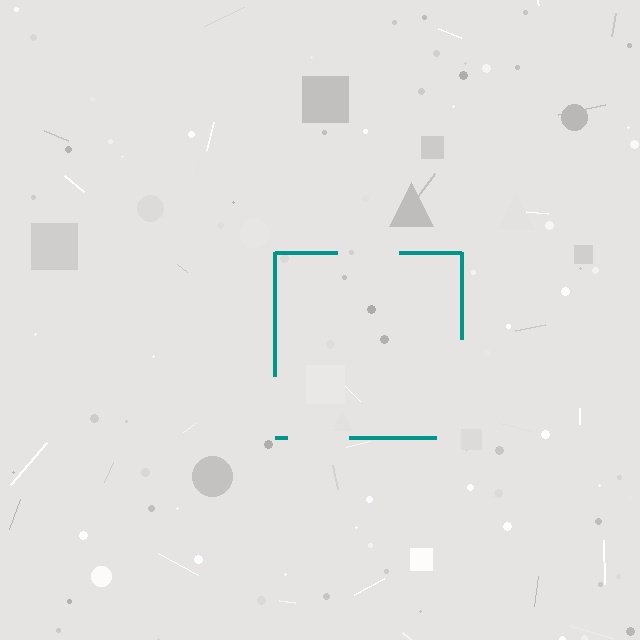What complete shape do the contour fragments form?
The contour fragments form a square.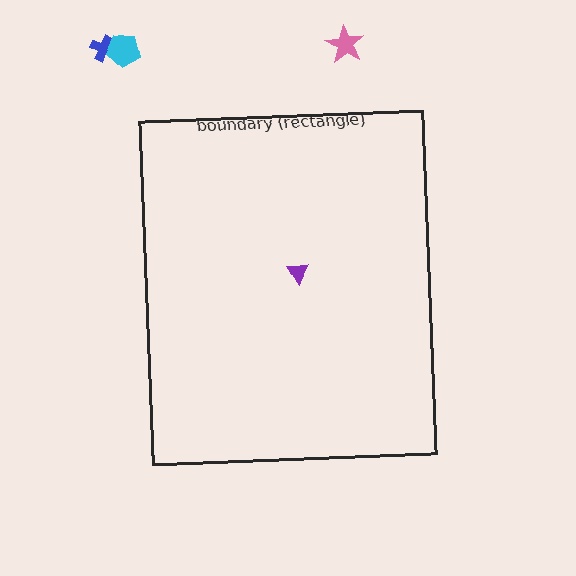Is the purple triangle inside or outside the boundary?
Inside.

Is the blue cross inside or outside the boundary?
Outside.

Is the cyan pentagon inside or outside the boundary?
Outside.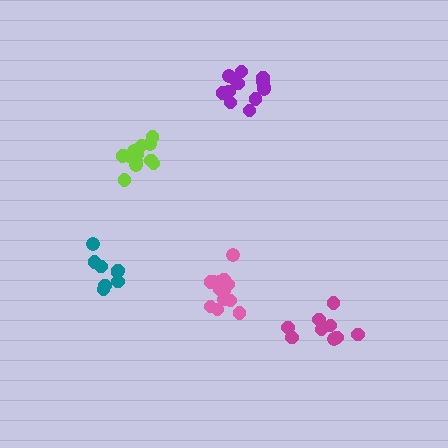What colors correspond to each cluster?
The clusters are colored: purple, lime, magenta, pink, teal.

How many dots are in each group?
Group 1: 14 dots, Group 2: 14 dots, Group 3: 9 dots, Group 4: 14 dots, Group 5: 8 dots (59 total).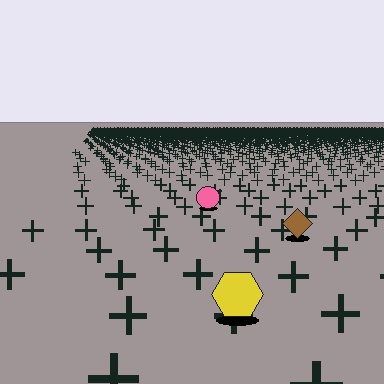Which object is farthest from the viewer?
The pink circle is farthest from the viewer. It appears smaller and the ground texture around it is denser.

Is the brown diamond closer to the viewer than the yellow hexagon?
No. The yellow hexagon is closer — you can tell from the texture gradient: the ground texture is coarser near it.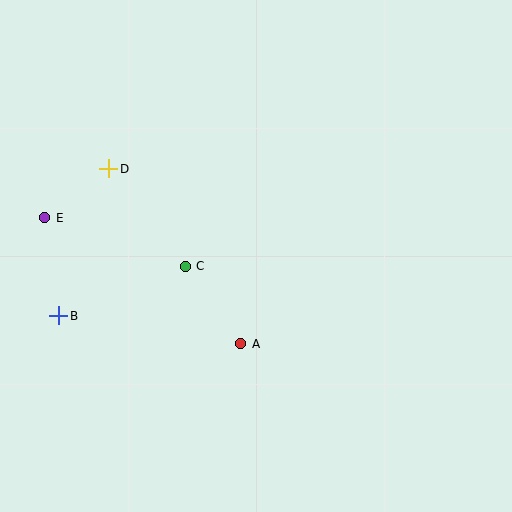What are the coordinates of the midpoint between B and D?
The midpoint between B and D is at (84, 242).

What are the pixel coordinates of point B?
Point B is at (59, 316).